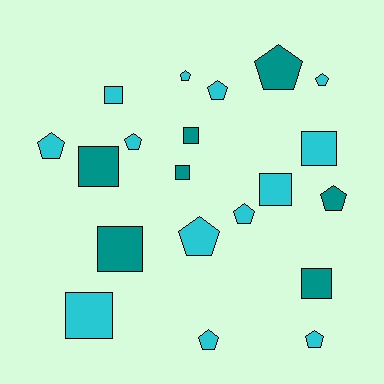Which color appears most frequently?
Cyan, with 13 objects.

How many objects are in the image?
There are 20 objects.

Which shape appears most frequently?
Pentagon, with 11 objects.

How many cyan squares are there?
There are 4 cyan squares.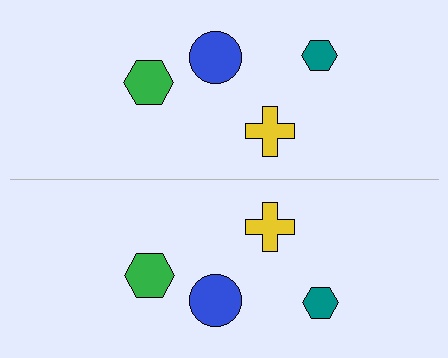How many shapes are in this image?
There are 8 shapes in this image.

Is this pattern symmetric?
Yes, this pattern has bilateral (reflection) symmetry.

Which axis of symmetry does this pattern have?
The pattern has a horizontal axis of symmetry running through the center of the image.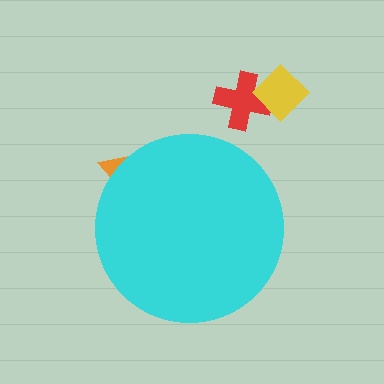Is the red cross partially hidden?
No, the red cross is fully visible.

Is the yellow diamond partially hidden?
No, the yellow diamond is fully visible.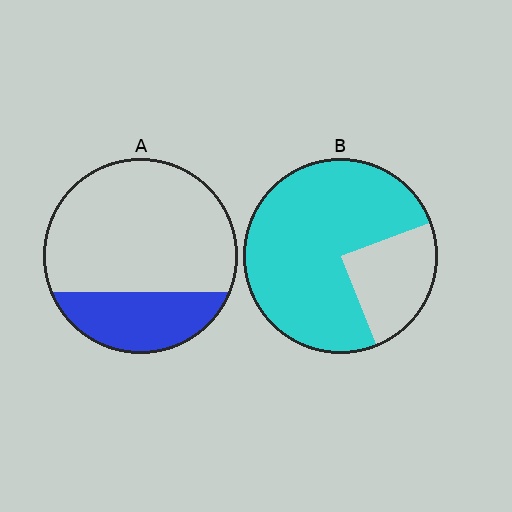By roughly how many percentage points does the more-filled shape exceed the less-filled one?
By roughly 50 percentage points (B over A).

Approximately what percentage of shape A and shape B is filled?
A is approximately 25% and B is approximately 75%.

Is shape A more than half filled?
No.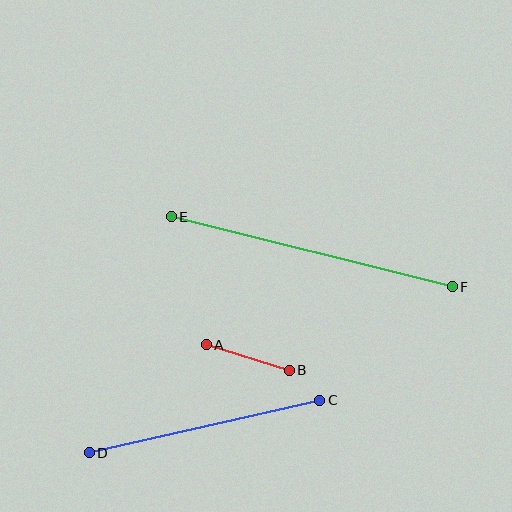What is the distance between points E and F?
The distance is approximately 290 pixels.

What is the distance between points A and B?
The distance is approximately 87 pixels.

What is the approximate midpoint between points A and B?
The midpoint is at approximately (248, 358) pixels.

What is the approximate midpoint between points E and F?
The midpoint is at approximately (312, 252) pixels.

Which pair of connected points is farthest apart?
Points E and F are farthest apart.